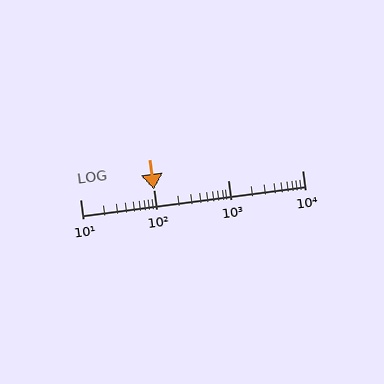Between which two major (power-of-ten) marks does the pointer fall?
The pointer is between 100 and 1000.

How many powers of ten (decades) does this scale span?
The scale spans 3 decades, from 10 to 10000.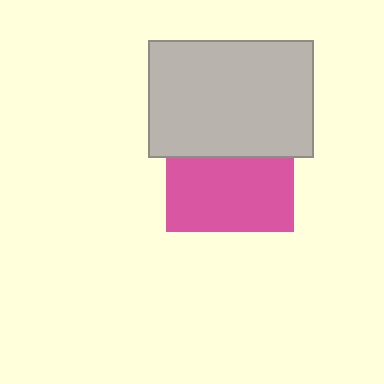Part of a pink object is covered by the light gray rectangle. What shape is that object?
It is a square.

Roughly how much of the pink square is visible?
About half of it is visible (roughly 58%).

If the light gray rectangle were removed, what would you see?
You would see the complete pink square.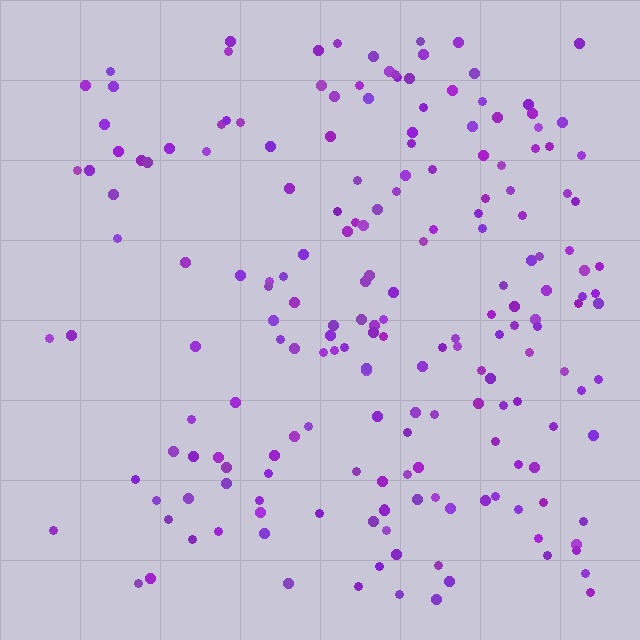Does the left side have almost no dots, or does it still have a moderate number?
Still a moderate number, just noticeably fewer than the right.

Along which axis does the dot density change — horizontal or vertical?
Horizontal.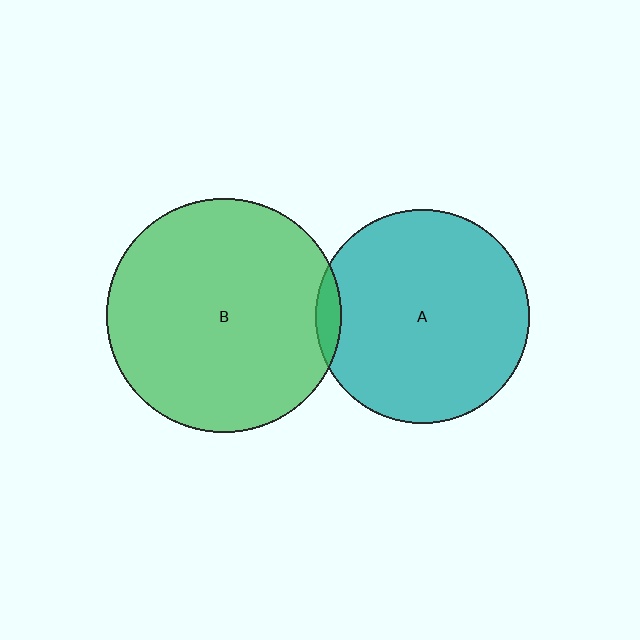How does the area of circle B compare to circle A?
Approximately 1.2 times.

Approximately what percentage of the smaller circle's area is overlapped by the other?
Approximately 5%.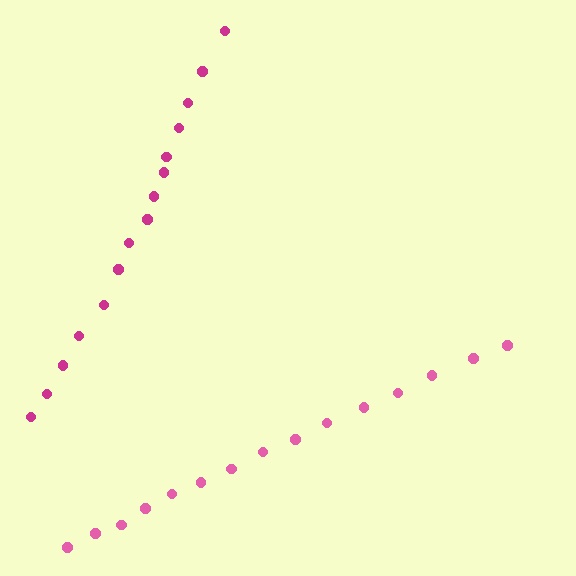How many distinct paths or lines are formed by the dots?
There are 2 distinct paths.